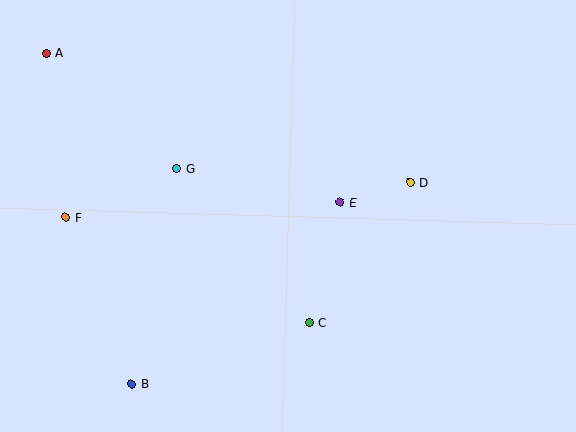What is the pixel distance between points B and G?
The distance between B and G is 220 pixels.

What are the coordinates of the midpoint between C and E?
The midpoint between C and E is at (325, 262).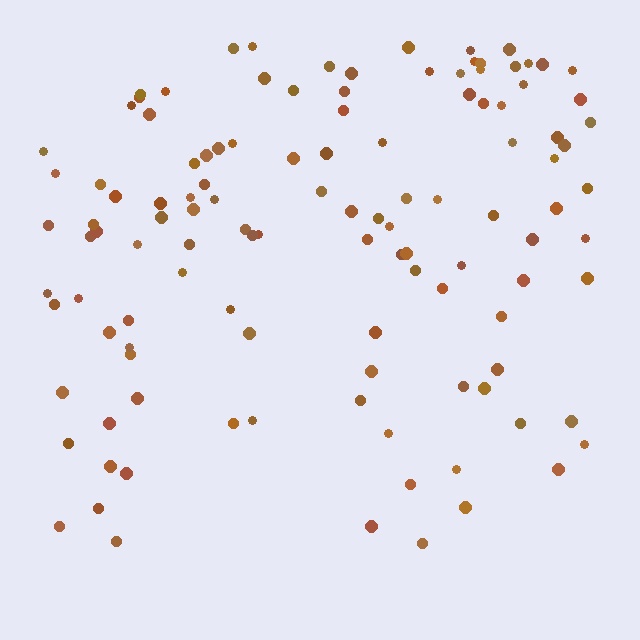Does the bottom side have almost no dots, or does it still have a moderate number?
Still a moderate number, just noticeably fewer than the top.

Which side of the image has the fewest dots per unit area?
The bottom.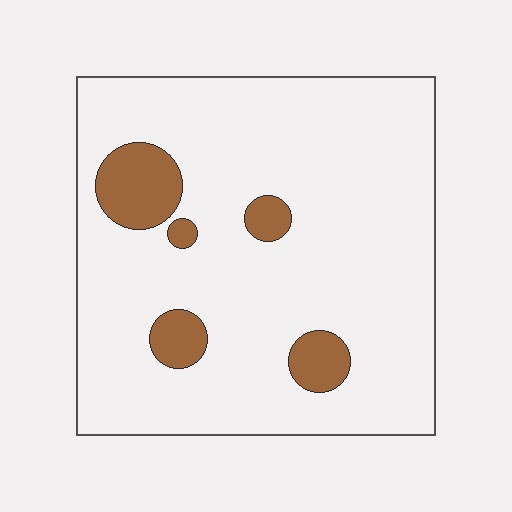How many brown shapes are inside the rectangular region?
5.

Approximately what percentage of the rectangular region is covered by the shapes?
Approximately 10%.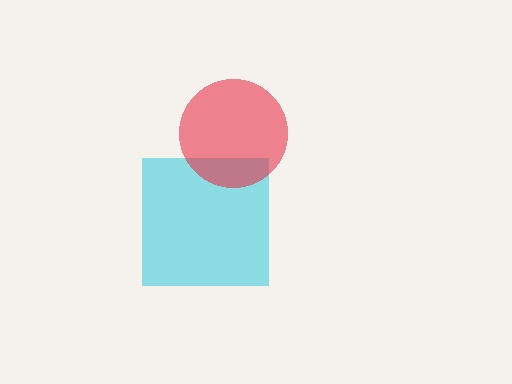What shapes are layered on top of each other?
The layered shapes are: a cyan square, a red circle.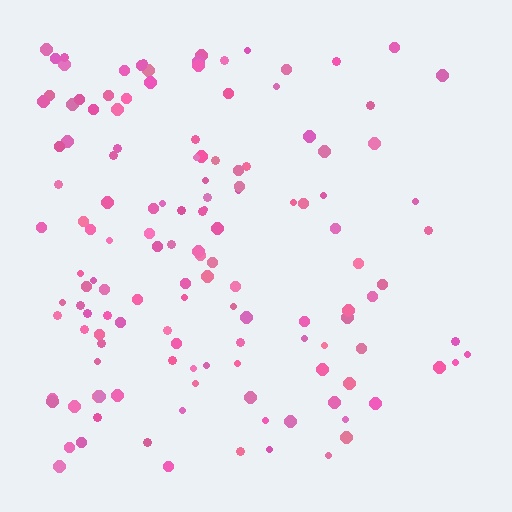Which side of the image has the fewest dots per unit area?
The right.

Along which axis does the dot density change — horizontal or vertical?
Horizontal.